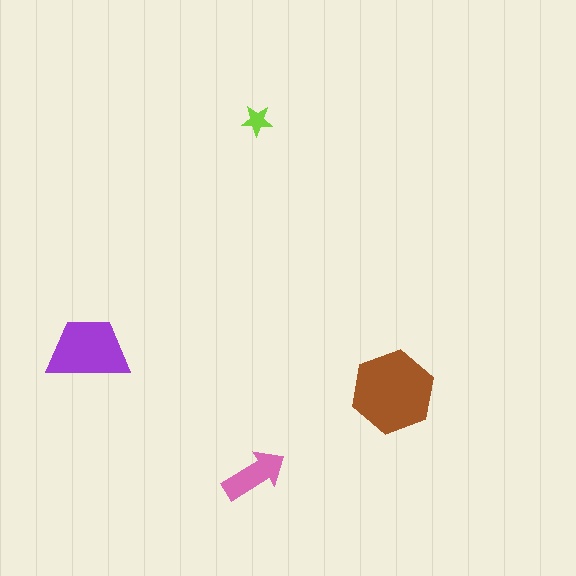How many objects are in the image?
There are 4 objects in the image.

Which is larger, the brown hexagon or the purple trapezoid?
The brown hexagon.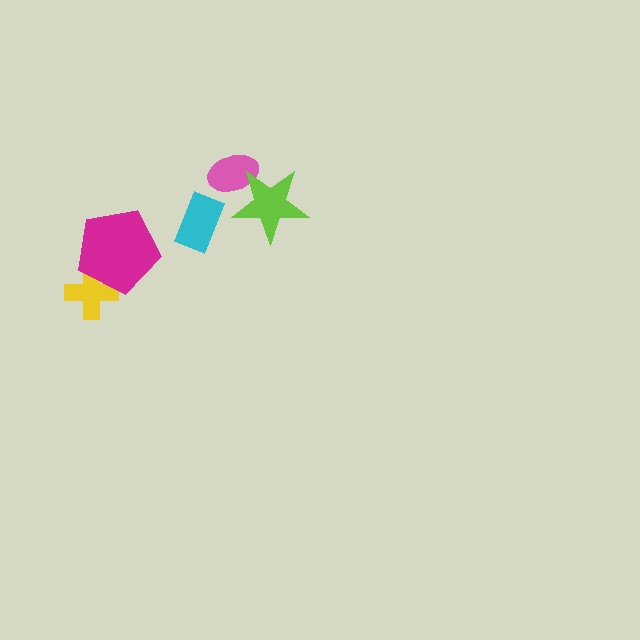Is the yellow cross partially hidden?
Yes, it is partially covered by another shape.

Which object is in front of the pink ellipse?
The lime star is in front of the pink ellipse.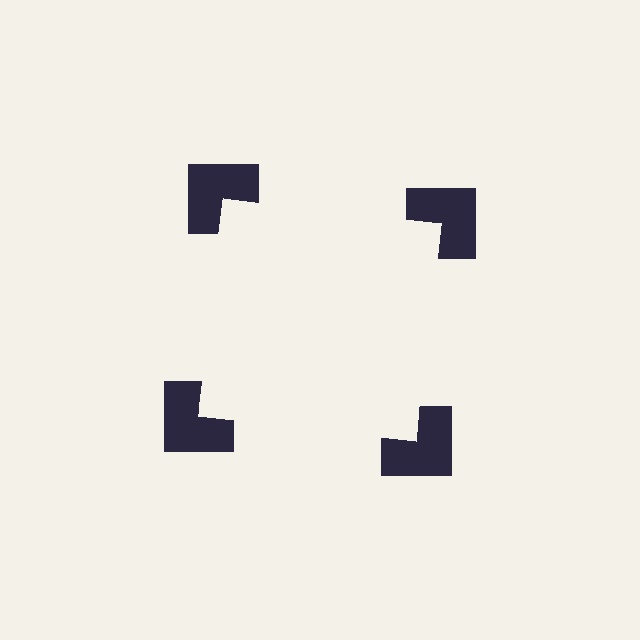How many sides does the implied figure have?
4 sides.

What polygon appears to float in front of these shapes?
An illusory square — its edges are inferred from the aligned wedge cuts in the notched squares, not physically drawn.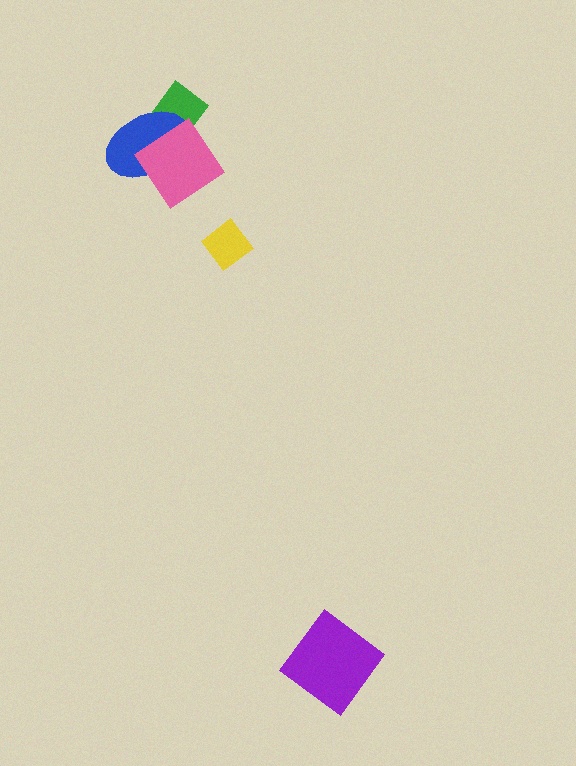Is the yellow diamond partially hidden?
No, no other shape covers it.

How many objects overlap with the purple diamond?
0 objects overlap with the purple diamond.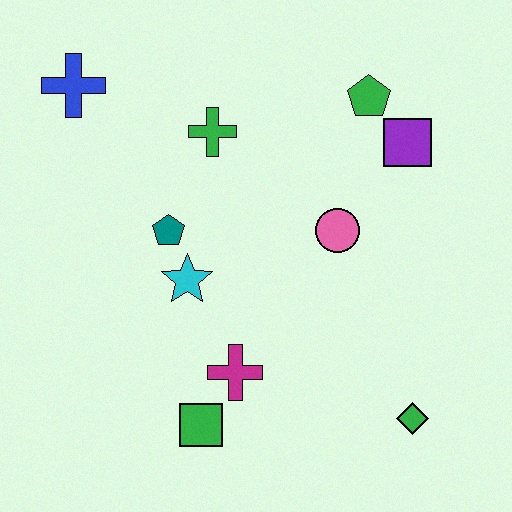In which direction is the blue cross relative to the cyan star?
The blue cross is above the cyan star.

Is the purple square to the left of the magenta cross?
No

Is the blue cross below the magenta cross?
No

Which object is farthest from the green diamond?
The blue cross is farthest from the green diamond.